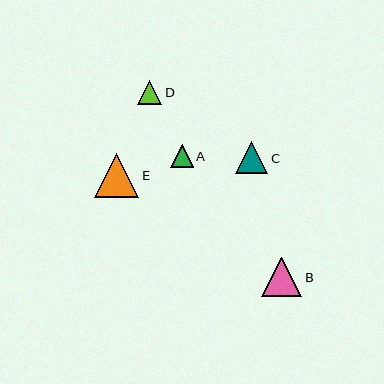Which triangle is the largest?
Triangle E is the largest with a size of approximately 44 pixels.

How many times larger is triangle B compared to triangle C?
Triangle B is approximately 1.2 times the size of triangle C.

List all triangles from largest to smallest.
From largest to smallest: E, B, C, D, A.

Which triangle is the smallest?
Triangle A is the smallest with a size of approximately 23 pixels.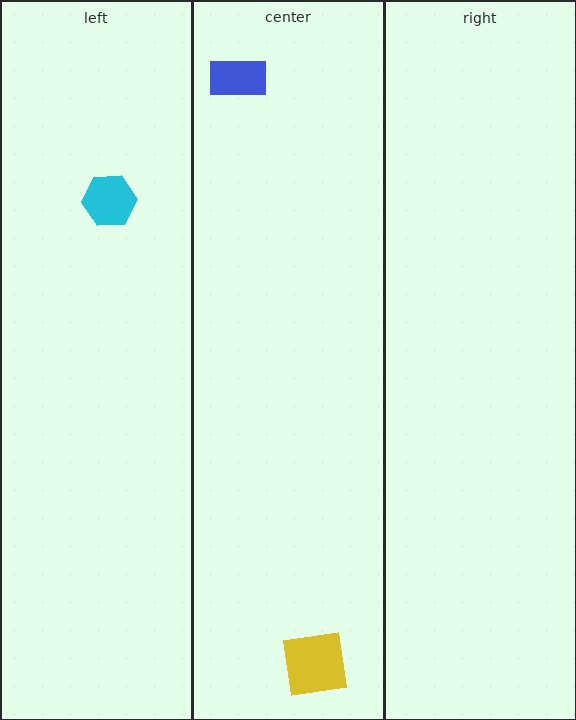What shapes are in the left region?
The cyan hexagon.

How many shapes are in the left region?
1.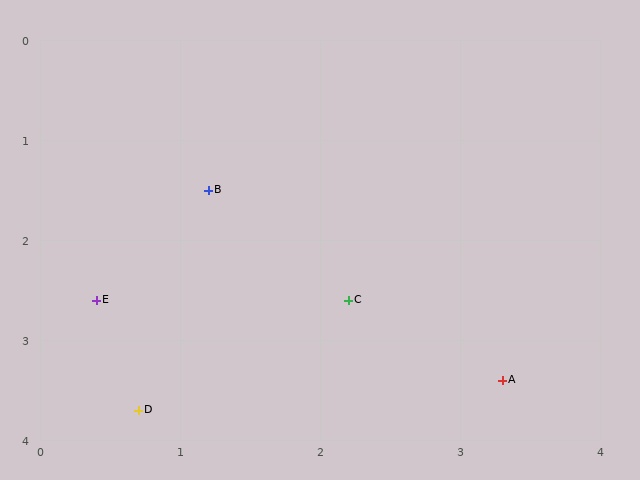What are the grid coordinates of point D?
Point D is at approximately (0.7, 3.7).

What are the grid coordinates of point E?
Point E is at approximately (0.4, 2.6).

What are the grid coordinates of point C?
Point C is at approximately (2.2, 2.6).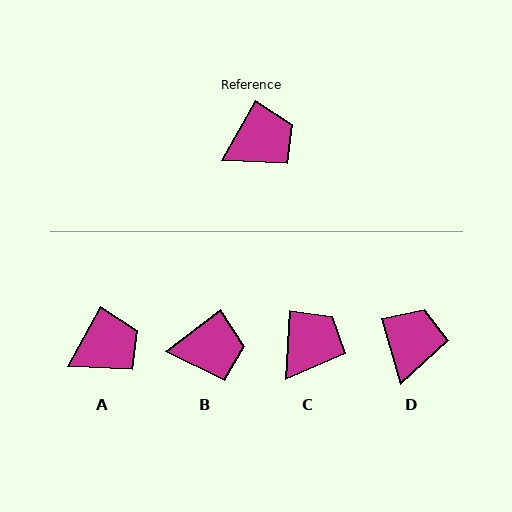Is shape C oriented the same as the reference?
No, it is off by about 26 degrees.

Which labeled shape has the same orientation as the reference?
A.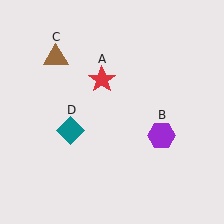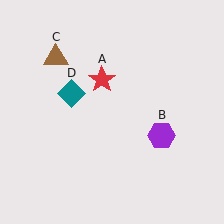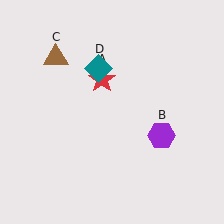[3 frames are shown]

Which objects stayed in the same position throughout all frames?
Red star (object A) and purple hexagon (object B) and brown triangle (object C) remained stationary.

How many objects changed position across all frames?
1 object changed position: teal diamond (object D).